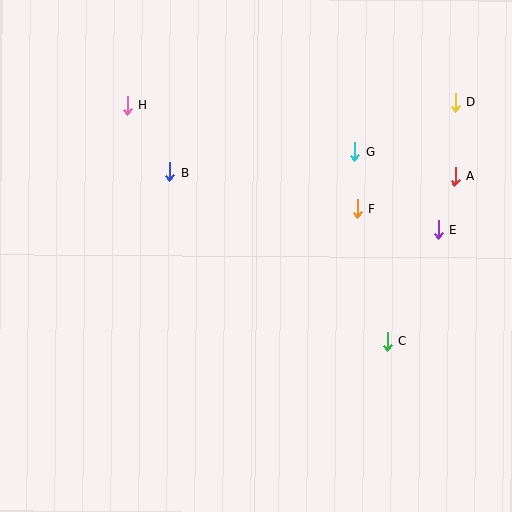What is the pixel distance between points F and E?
The distance between F and E is 84 pixels.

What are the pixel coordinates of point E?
Point E is at (438, 230).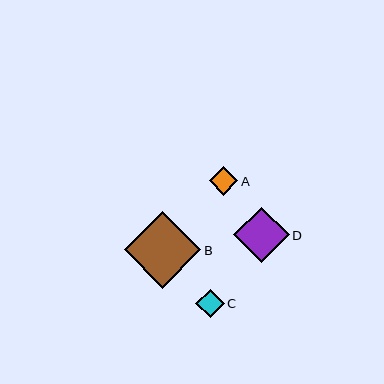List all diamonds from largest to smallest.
From largest to smallest: B, D, C, A.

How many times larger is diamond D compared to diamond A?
Diamond D is approximately 2.0 times the size of diamond A.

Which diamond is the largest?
Diamond B is the largest with a size of approximately 77 pixels.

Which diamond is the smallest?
Diamond A is the smallest with a size of approximately 28 pixels.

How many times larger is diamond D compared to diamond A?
Diamond D is approximately 2.0 times the size of diamond A.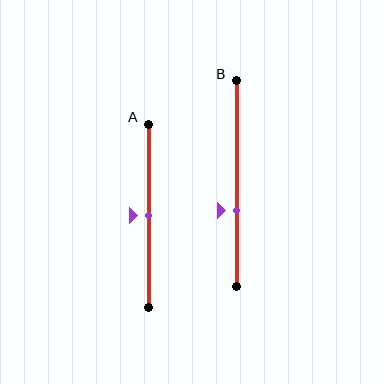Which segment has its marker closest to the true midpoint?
Segment A has its marker closest to the true midpoint.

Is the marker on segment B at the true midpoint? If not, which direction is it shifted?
No, the marker on segment B is shifted downward by about 13% of the segment length.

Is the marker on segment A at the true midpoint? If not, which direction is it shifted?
Yes, the marker on segment A is at the true midpoint.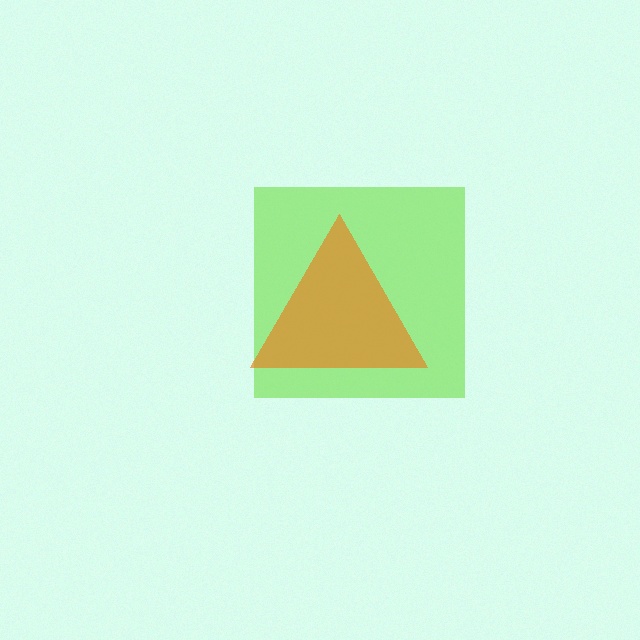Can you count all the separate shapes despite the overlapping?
Yes, there are 2 separate shapes.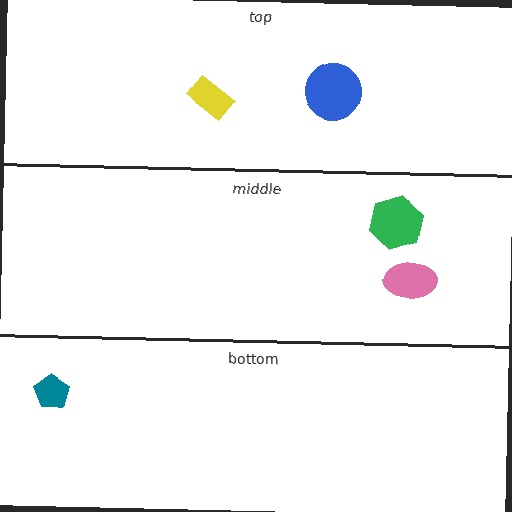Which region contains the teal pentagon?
The bottom region.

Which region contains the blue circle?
The top region.